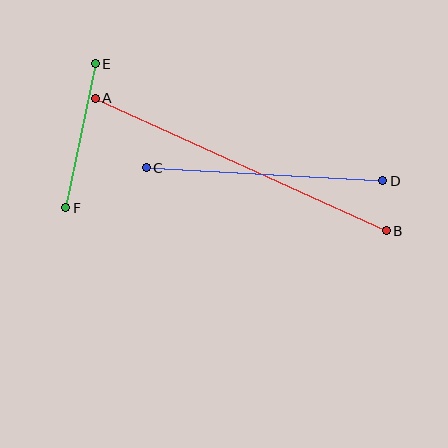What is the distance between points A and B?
The distance is approximately 320 pixels.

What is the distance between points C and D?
The distance is approximately 237 pixels.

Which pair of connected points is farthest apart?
Points A and B are farthest apart.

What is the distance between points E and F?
The distance is approximately 147 pixels.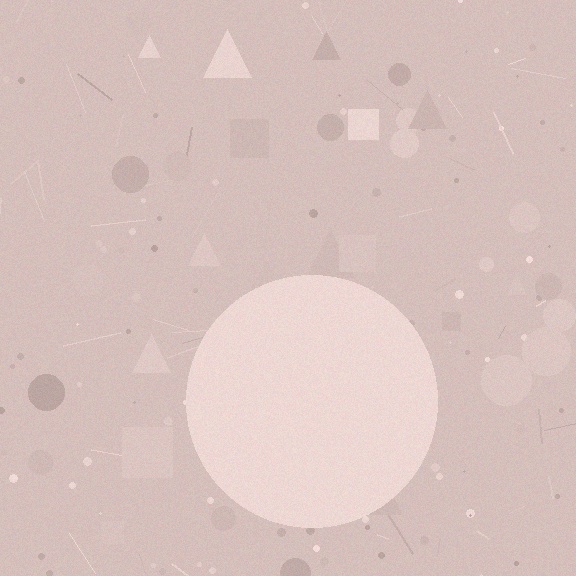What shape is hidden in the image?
A circle is hidden in the image.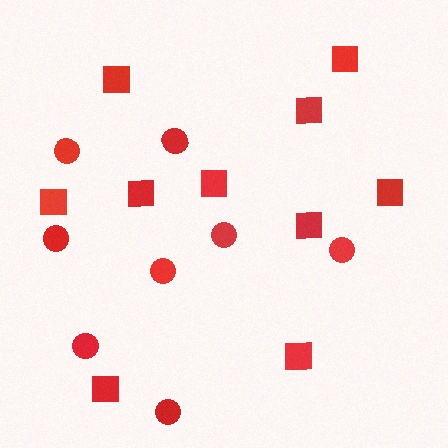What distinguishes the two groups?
There are 2 groups: one group of circles (8) and one group of squares (10).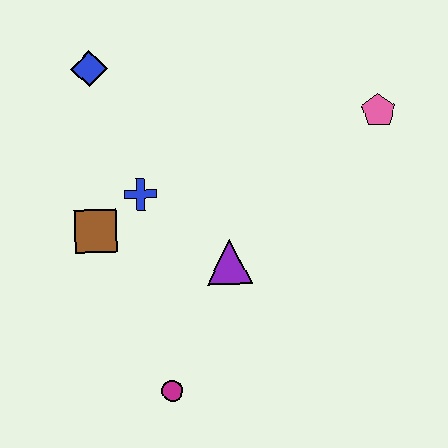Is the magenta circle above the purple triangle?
No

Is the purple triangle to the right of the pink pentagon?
No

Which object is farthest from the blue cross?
The pink pentagon is farthest from the blue cross.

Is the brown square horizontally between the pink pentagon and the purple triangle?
No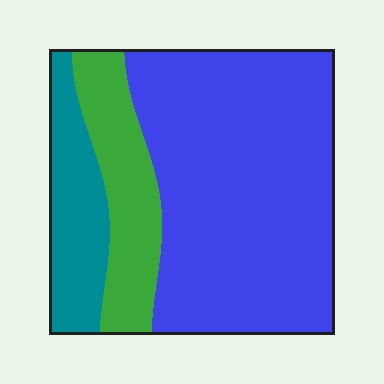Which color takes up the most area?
Blue, at roughly 65%.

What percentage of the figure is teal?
Teal covers about 15% of the figure.